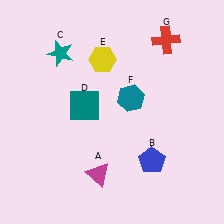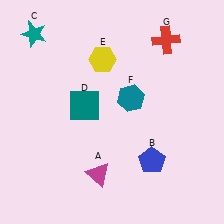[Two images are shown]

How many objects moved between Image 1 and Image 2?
1 object moved between the two images.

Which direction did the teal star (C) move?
The teal star (C) moved left.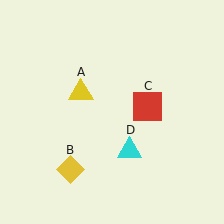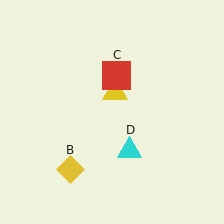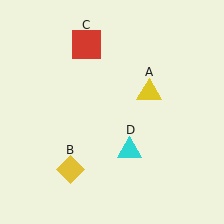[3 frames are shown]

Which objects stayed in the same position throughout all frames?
Yellow diamond (object B) and cyan triangle (object D) remained stationary.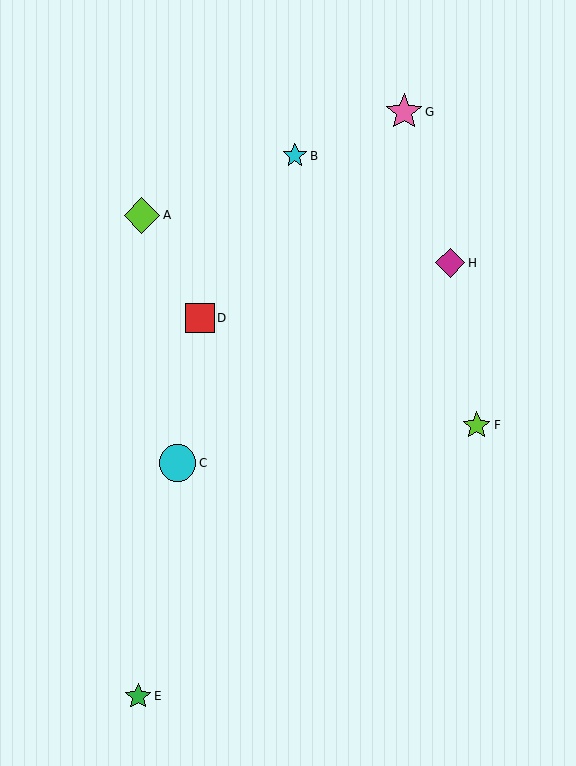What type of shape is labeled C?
Shape C is a cyan circle.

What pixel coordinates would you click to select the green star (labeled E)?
Click at (138, 696) to select the green star E.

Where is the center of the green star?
The center of the green star is at (138, 696).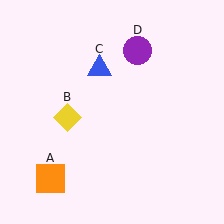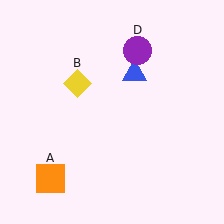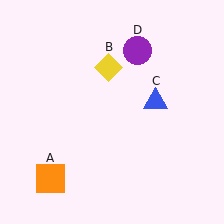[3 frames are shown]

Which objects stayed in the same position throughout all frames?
Orange square (object A) and purple circle (object D) remained stationary.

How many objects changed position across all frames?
2 objects changed position: yellow diamond (object B), blue triangle (object C).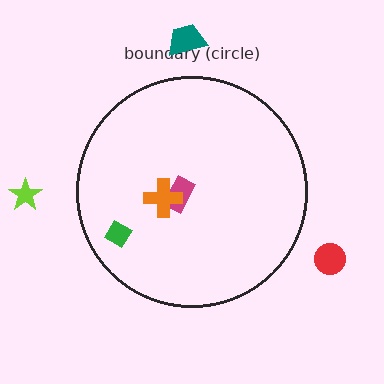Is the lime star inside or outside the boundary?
Outside.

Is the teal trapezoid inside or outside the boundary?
Outside.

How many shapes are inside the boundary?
3 inside, 3 outside.